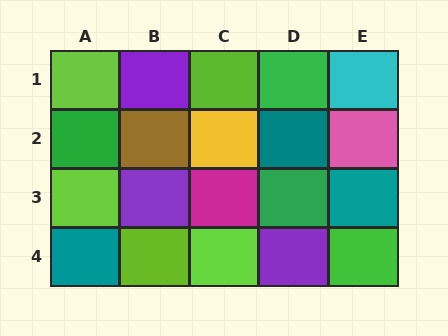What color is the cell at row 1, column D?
Green.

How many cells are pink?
1 cell is pink.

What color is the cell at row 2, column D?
Teal.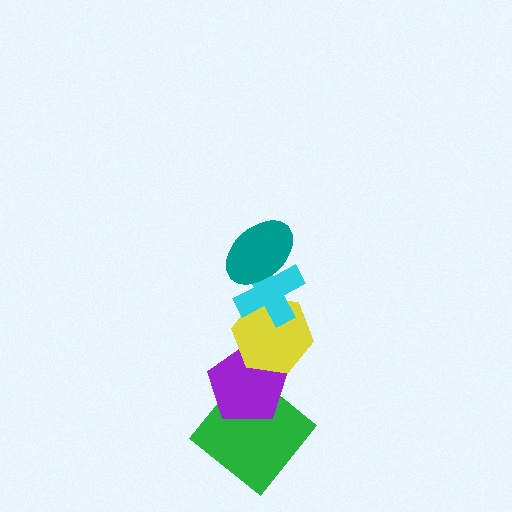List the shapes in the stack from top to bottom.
From top to bottom: the teal ellipse, the cyan cross, the yellow hexagon, the purple pentagon, the green diamond.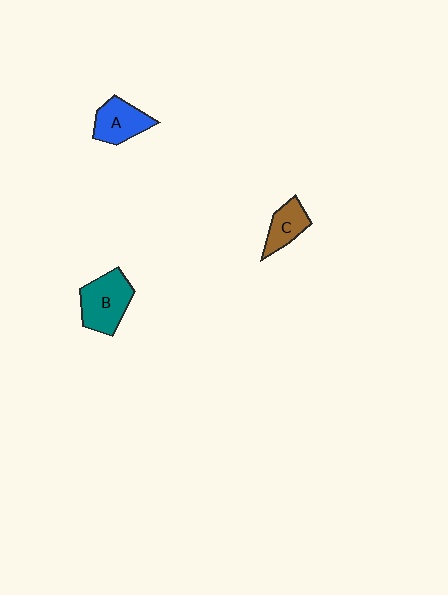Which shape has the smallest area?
Shape C (brown).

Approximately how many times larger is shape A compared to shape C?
Approximately 1.3 times.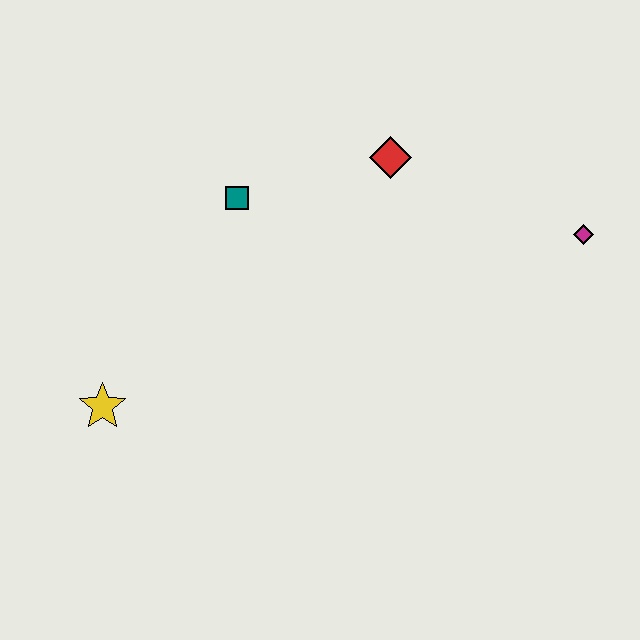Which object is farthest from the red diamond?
The yellow star is farthest from the red diamond.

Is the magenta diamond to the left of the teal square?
No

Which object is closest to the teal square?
The red diamond is closest to the teal square.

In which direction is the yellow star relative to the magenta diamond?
The yellow star is to the left of the magenta diamond.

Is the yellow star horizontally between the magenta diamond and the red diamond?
No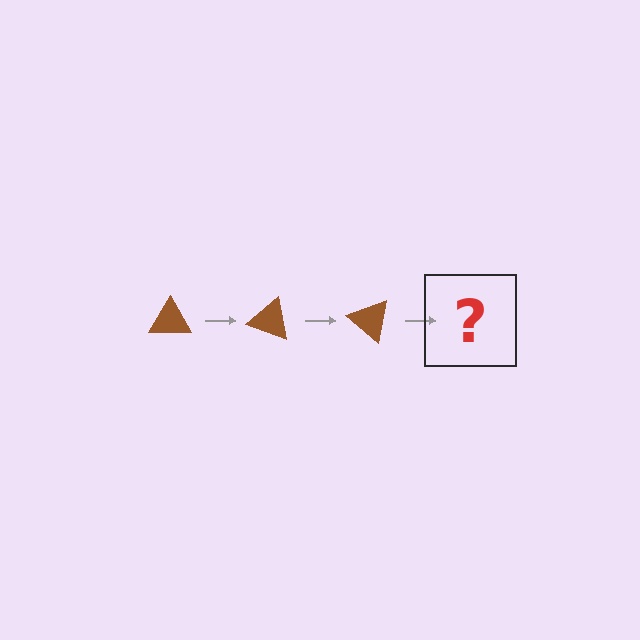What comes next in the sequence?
The next element should be a brown triangle rotated 60 degrees.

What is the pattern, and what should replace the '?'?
The pattern is that the triangle rotates 20 degrees each step. The '?' should be a brown triangle rotated 60 degrees.